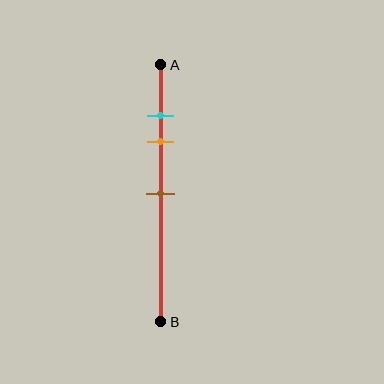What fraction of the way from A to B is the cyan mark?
The cyan mark is approximately 20% (0.2) of the way from A to B.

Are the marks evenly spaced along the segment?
No, the marks are not evenly spaced.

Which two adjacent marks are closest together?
The cyan and orange marks are the closest adjacent pair.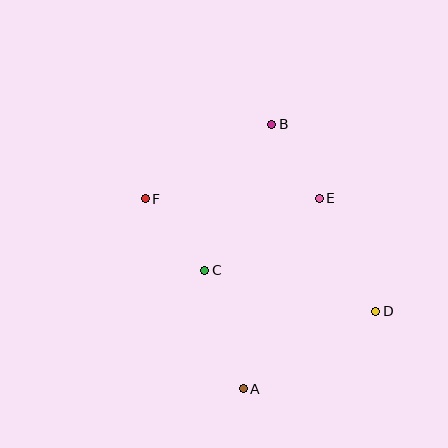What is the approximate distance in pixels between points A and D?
The distance between A and D is approximately 154 pixels.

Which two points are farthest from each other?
Points A and B are farthest from each other.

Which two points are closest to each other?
Points B and E are closest to each other.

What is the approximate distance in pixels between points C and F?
The distance between C and F is approximately 93 pixels.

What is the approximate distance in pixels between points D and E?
The distance between D and E is approximately 126 pixels.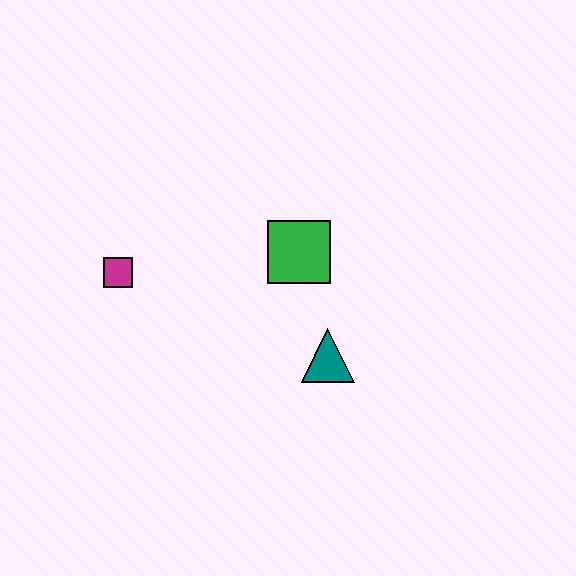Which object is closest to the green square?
The teal triangle is closest to the green square.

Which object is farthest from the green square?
The magenta square is farthest from the green square.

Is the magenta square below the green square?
Yes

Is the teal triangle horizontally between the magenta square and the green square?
No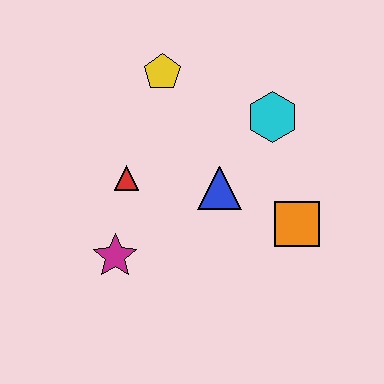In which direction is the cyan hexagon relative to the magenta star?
The cyan hexagon is to the right of the magenta star.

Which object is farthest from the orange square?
The yellow pentagon is farthest from the orange square.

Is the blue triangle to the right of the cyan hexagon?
No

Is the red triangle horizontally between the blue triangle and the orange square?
No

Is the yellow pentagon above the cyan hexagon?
Yes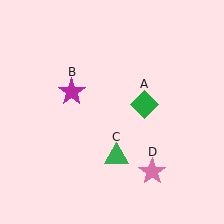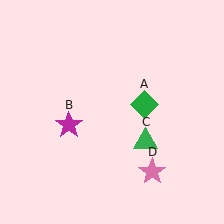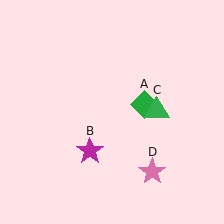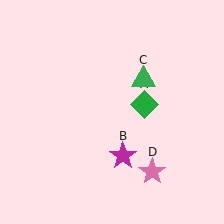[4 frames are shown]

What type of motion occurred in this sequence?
The magenta star (object B), green triangle (object C) rotated counterclockwise around the center of the scene.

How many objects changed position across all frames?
2 objects changed position: magenta star (object B), green triangle (object C).